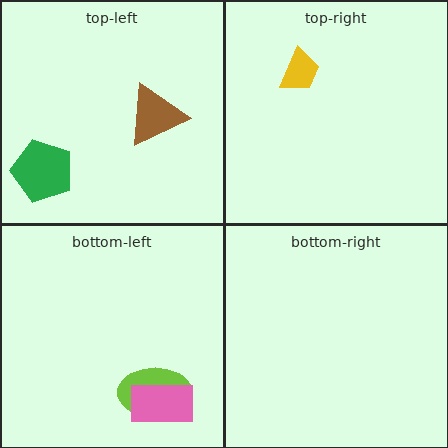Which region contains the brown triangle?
The top-left region.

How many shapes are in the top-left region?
2.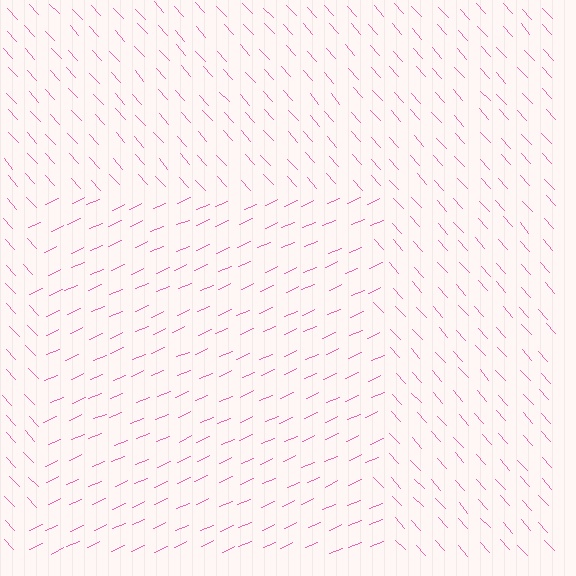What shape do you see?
I see a rectangle.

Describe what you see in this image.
The image is filled with small pink line segments. A rectangle region in the image has lines oriented differently from the surrounding lines, creating a visible texture boundary.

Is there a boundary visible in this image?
Yes, there is a texture boundary formed by a change in line orientation.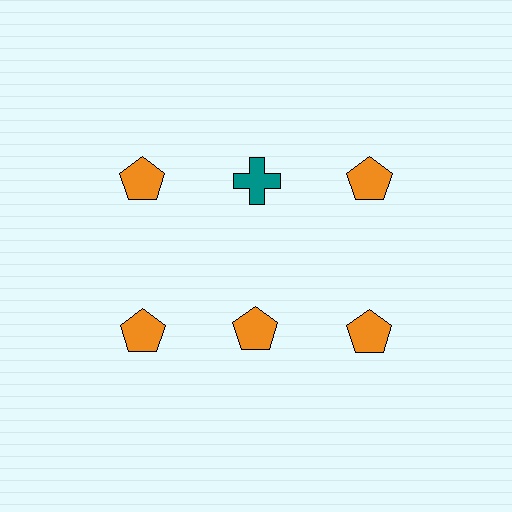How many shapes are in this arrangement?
There are 6 shapes arranged in a grid pattern.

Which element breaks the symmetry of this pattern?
The teal cross in the top row, second from left column breaks the symmetry. All other shapes are orange pentagons.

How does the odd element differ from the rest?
It differs in both color (teal instead of orange) and shape (cross instead of pentagon).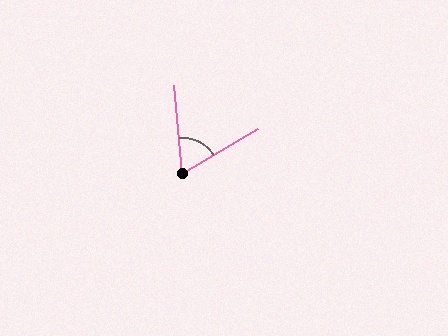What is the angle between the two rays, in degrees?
Approximately 65 degrees.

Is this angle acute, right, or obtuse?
It is acute.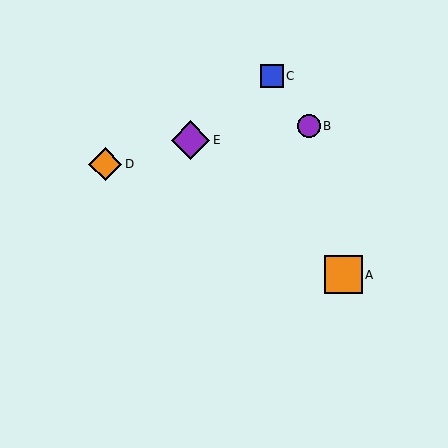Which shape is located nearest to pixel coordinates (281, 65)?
The blue square (labeled C) at (272, 76) is nearest to that location.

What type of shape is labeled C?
Shape C is a blue square.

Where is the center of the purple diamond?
The center of the purple diamond is at (190, 140).